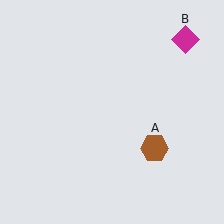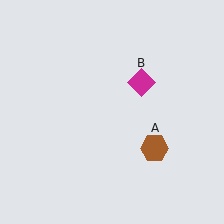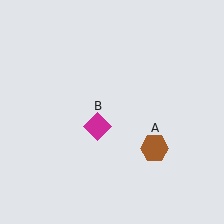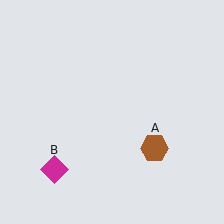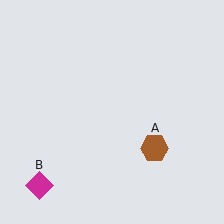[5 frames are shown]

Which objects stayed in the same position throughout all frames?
Brown hexagon (object A) remained stationary.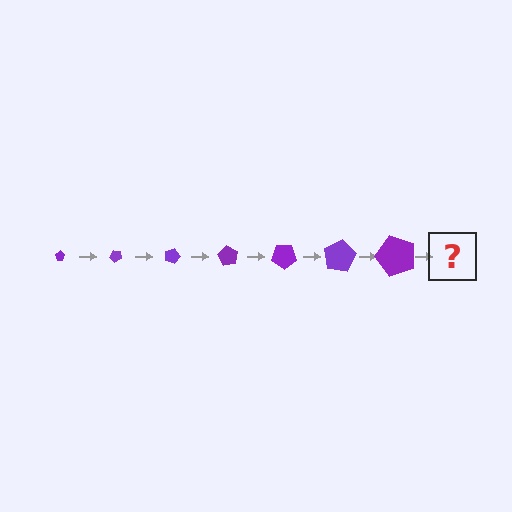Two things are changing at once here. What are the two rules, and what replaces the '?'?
The two rules are that the pentagon grows larger each step and it rotates 45 degrees each step. The '?' should be a pentagon, larger than the previous one and rotated 315 degrees from the start.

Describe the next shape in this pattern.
It should be a pentagon, larger than the previous one and rotated 315 degrees from the start.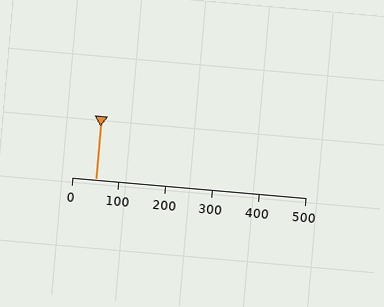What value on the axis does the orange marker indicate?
The marker indicates approximately 50.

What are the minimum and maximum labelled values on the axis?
The axis runs from 0 to 500.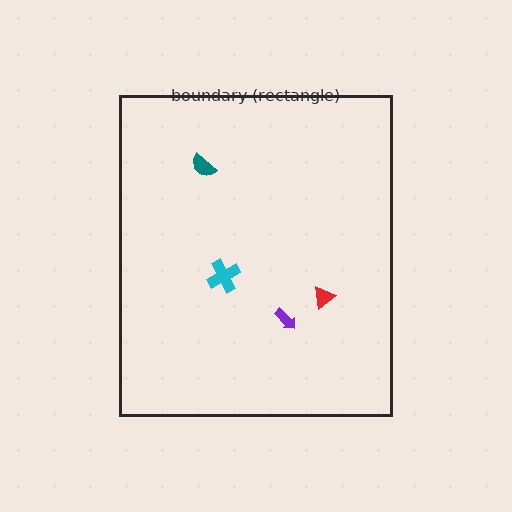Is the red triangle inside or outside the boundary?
Inside.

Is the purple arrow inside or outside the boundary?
Inside.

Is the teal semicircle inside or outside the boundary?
Inside.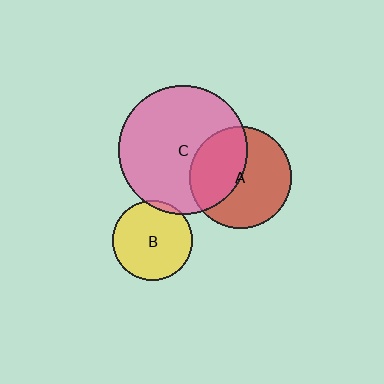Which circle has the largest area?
Circle C (pink).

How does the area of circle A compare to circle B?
Approximately 1.6 times.